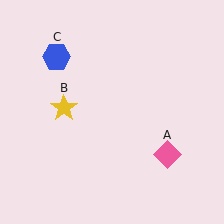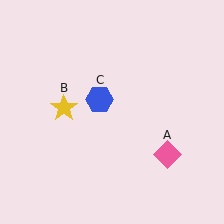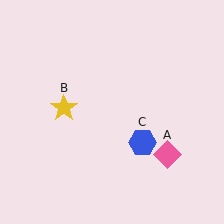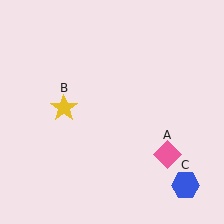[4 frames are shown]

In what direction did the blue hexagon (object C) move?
The blue hexagon (object C) moved down and to the right.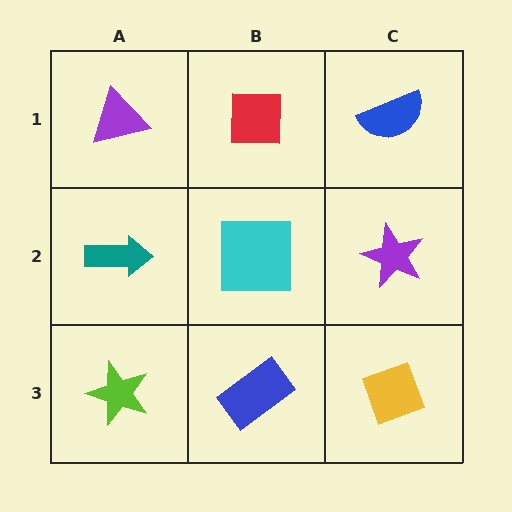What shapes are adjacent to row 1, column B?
A cyan square (row 2, column B), a purple triangle (row 1, column A), a blue semicircle (row 1, column C).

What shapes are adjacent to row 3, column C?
A purple star (row 2, column C), a blue rectangle (row 3, column B).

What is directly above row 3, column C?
A purple star.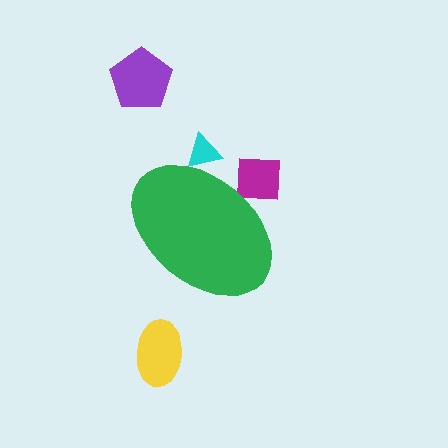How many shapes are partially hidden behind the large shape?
2 shapes are partially hidden.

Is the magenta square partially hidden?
Yes, the magenta square is partially hidden behind the green ellipse.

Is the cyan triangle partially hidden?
Yes, the cyan triangle is partially hidden behind the green ellipse.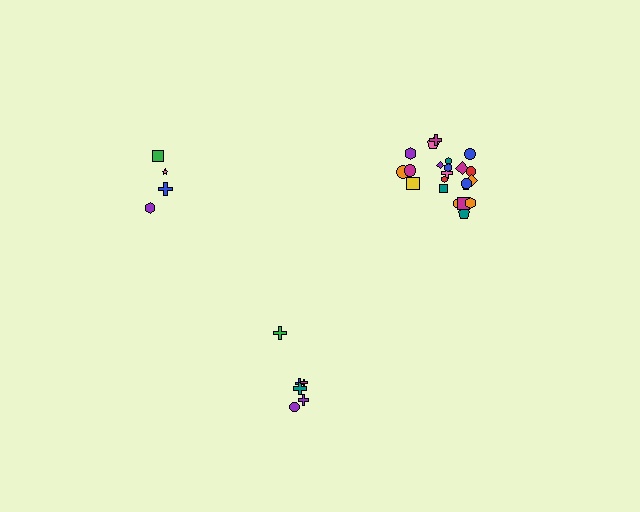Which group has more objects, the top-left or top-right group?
The top-right group.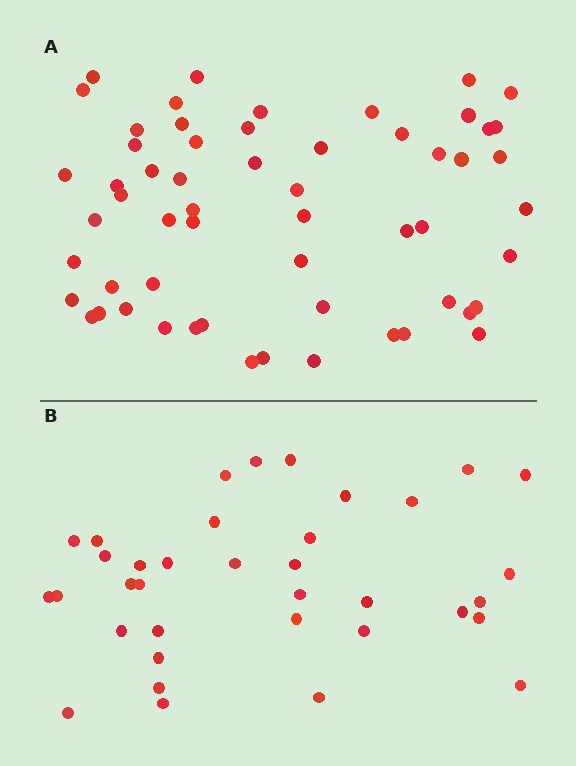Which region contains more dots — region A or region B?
Region A (the top region) has more dots.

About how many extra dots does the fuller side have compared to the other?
Region A has approximately 20 more dots than region B.